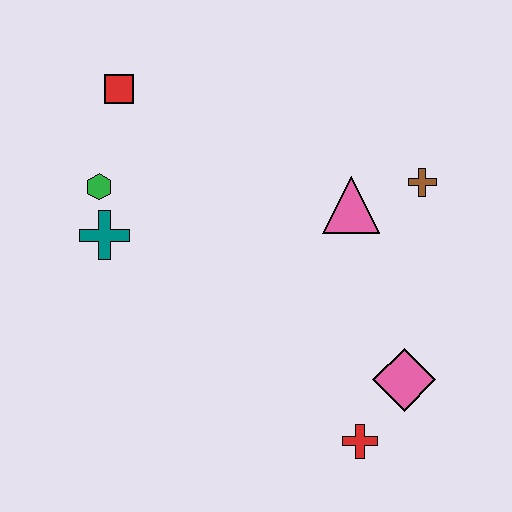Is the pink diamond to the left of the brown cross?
Yes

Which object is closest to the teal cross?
The green hexagon is closest to the teal cross.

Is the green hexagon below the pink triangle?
No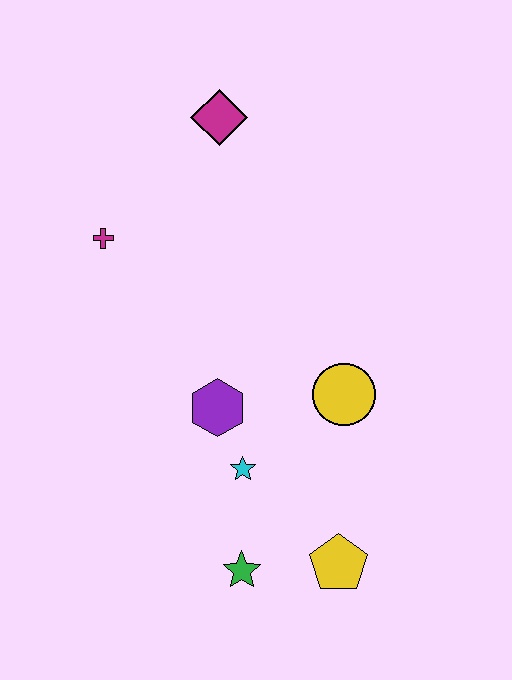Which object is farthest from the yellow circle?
The magenta diamond is farthest from the yellow circle.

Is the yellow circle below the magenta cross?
Yes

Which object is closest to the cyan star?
The purple hexagon is closest to the cyan star.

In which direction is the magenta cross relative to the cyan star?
The magenta cross is above the cyan star.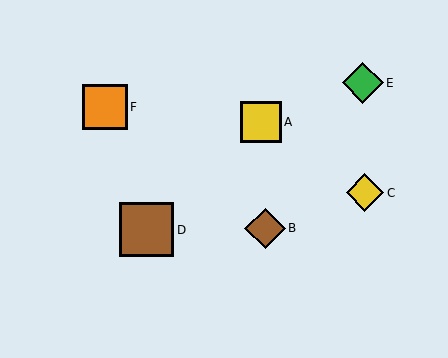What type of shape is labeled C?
Shape C is a yellow diamond.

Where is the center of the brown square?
The center of the brown square is at (147, 230).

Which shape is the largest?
The brown square (labeled D) is the largest.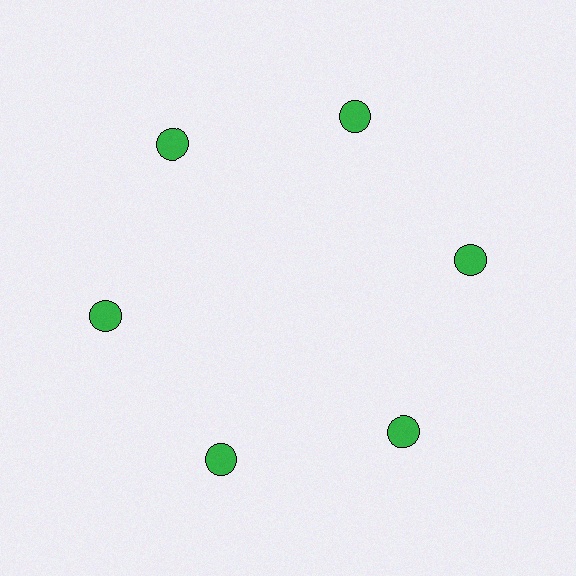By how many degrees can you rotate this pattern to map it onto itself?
The pattern maps onto itself every 60 degrees of rotation.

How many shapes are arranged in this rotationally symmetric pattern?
There are 6 shapes, arranged in 6 groups of 1.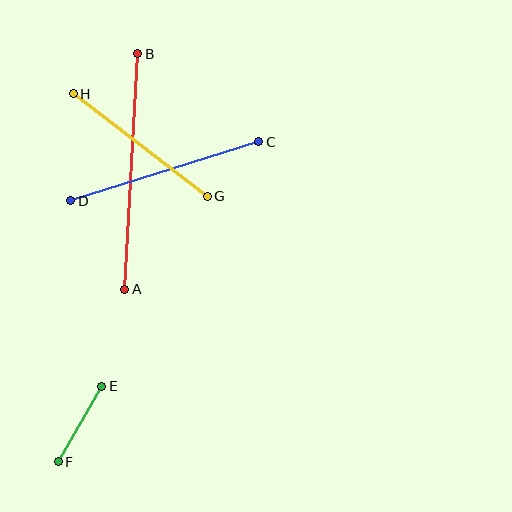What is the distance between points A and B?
The distance is approximately 236 pixels.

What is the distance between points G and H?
The distance is approximately 169 pixels.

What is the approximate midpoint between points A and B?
The midpoint is at approximately (131, 172) pixels.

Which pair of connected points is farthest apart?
Points A and B are farthest apart.